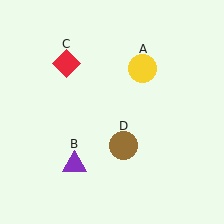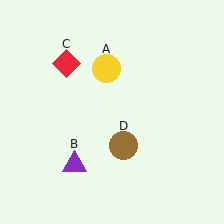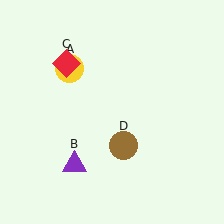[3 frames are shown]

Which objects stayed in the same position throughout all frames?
Purple triangle (object B) and red diamond (object C) and brown circle (object D) remained stationary.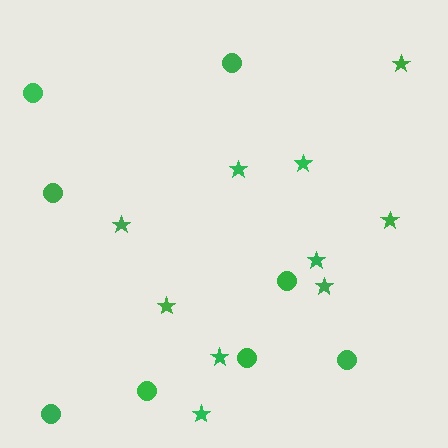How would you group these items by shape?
There are 2 groups: one group of stars (10) and one group of circles (8).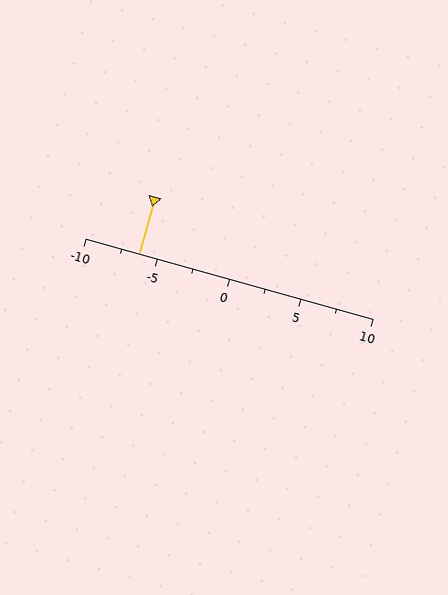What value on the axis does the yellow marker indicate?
The marker indicates approximately -6.2.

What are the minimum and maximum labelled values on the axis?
The axis runs from -10 to 10.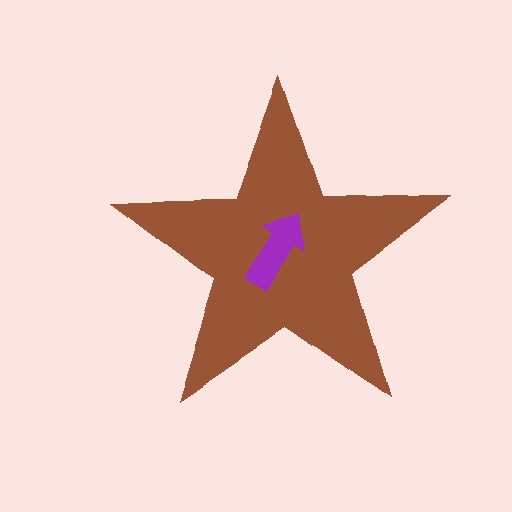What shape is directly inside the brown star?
The purple arrow.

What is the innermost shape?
The purple arrow.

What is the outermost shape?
The brown star.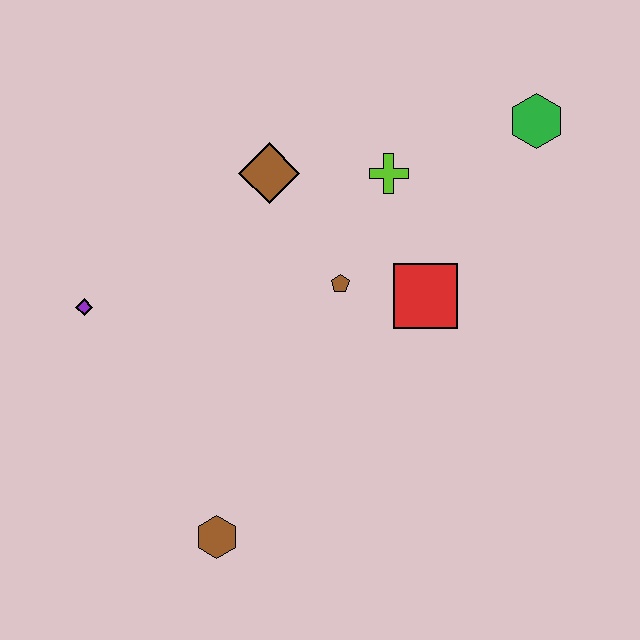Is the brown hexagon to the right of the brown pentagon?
No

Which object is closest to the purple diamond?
The brown diamond is closest to the purple diamond.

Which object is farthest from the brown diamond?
The brown hexagon is farthest from the brown diamond.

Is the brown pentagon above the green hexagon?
No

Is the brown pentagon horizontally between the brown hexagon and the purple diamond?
No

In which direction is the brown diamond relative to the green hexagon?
The brown diamond is to the left of the green hexagon.